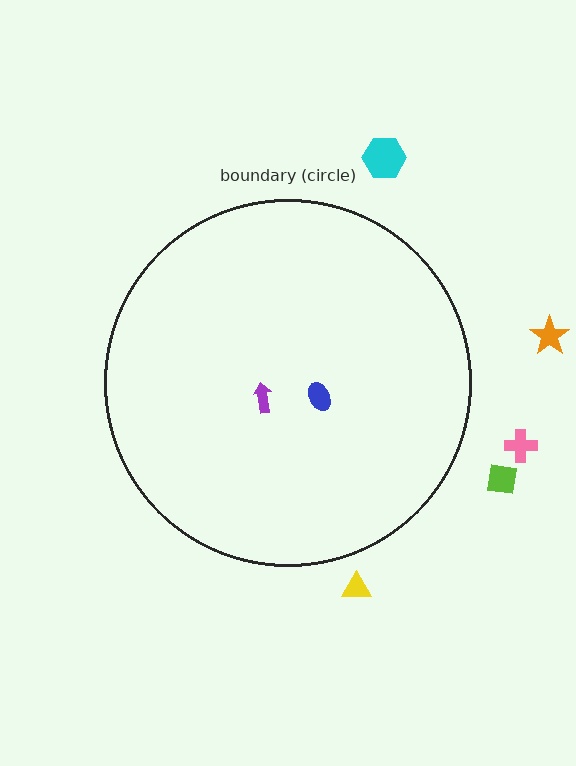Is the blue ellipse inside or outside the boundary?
Inside.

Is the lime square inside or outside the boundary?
Outside.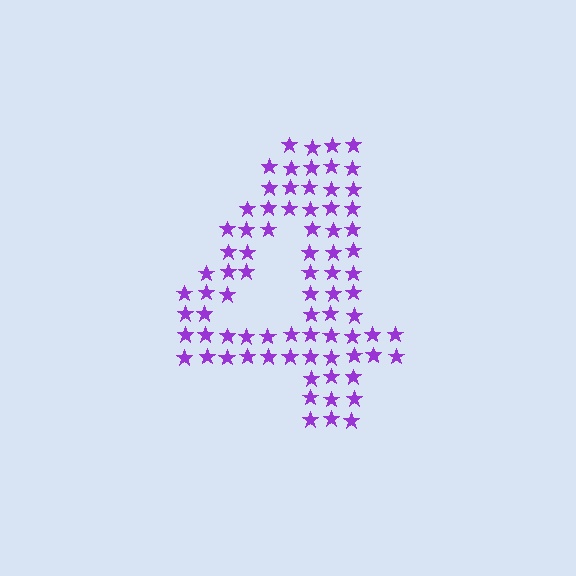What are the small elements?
The small elements are stars.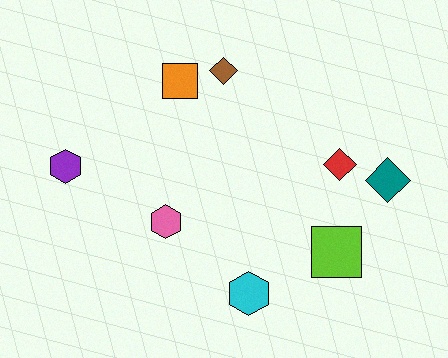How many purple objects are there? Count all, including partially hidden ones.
There is 1 purple object.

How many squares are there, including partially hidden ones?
There are 2 squares.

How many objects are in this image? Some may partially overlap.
There are 8 objects.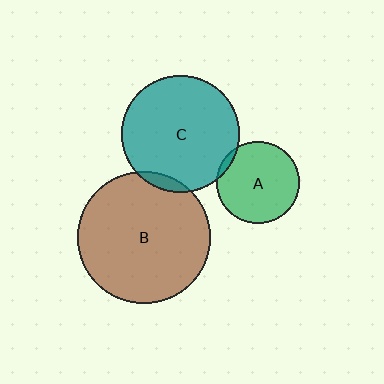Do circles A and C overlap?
Yes.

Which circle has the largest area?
Circle B (brown).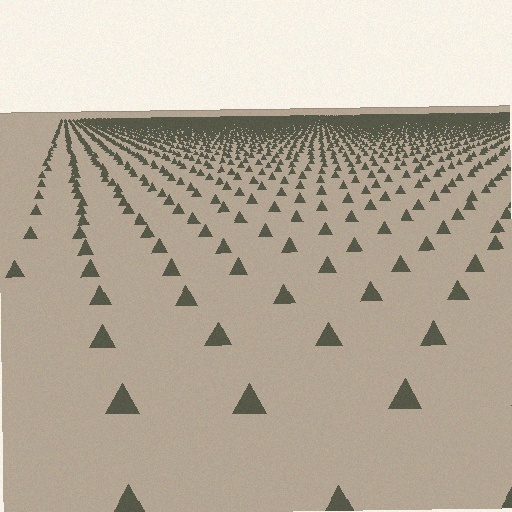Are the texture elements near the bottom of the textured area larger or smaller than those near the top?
Larger. Near the bottom, elements are closer to the viewer and appear at a bigger on-screen size.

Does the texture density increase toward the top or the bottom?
Density increases toward the top.